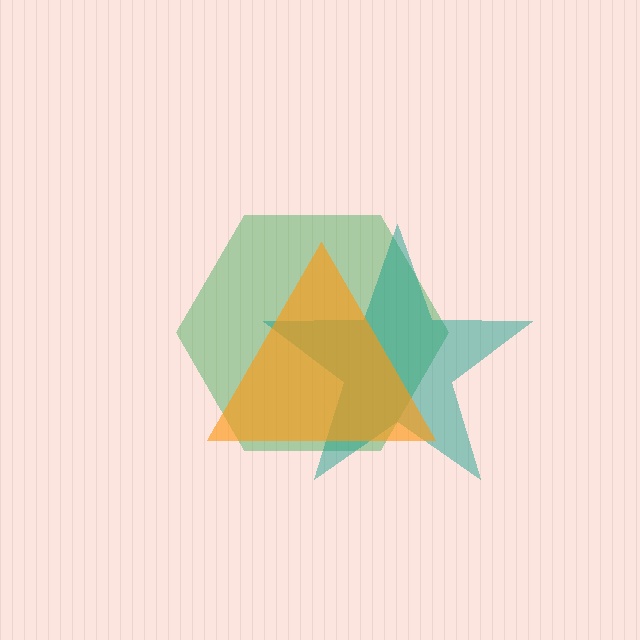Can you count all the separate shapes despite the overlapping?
Yes, there are 3 separate shapes.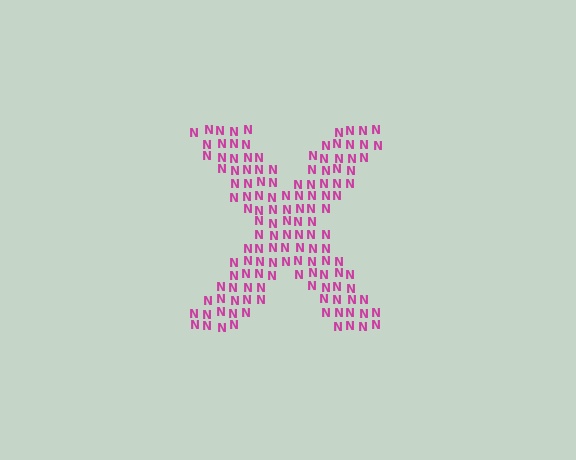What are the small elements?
The small elements are letter N's.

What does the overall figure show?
The overall figure shows the letter X.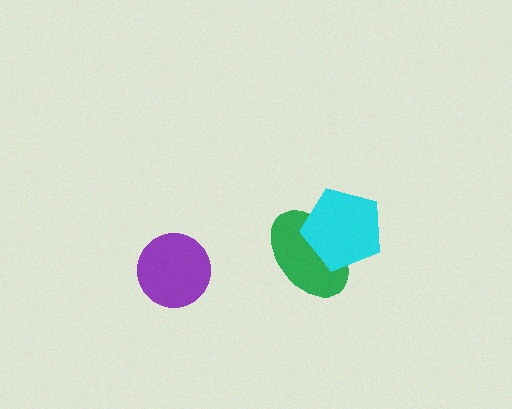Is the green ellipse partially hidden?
Yes, it is partially covered by another shape.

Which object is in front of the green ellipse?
The cyan pentagon is in front of the green ellipse.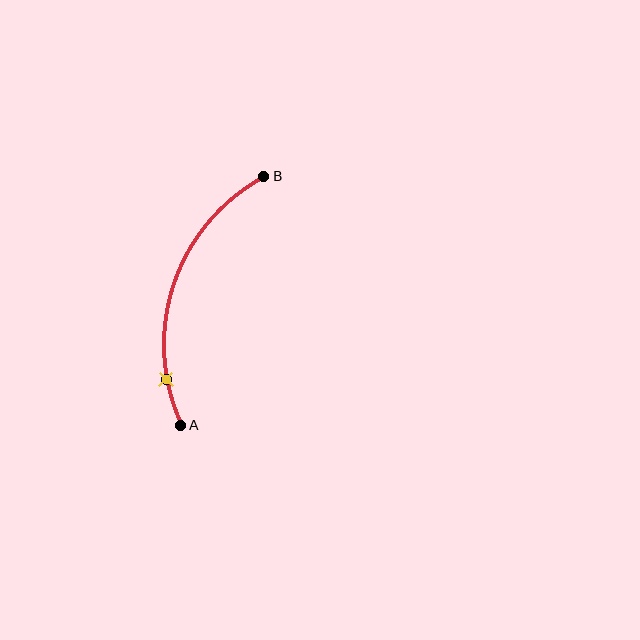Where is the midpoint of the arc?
The arc midpoint is the point on the curve farthest from the straight line joining A and B. It sits to the left of that line.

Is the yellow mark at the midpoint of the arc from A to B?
No. The yellow mark lies on the arc but is closer to endpoint A. The arc midpoint would be at the point on the curve equidistant along the arc from both A and B.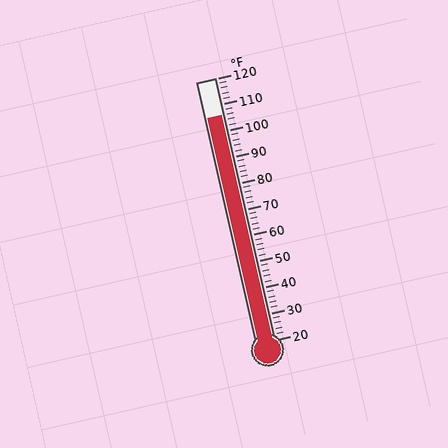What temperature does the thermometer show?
The thermometer shows approximately 106°F.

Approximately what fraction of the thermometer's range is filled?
The thermometer is filled to approximately 85% of its range.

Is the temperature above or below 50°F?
The temperature is above 50°F.